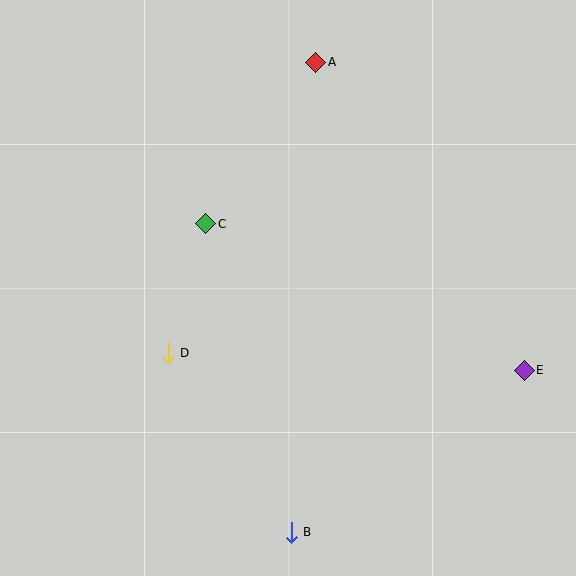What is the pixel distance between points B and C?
The distance between B and C is 320 pixels.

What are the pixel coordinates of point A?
Point A is at (316, 62).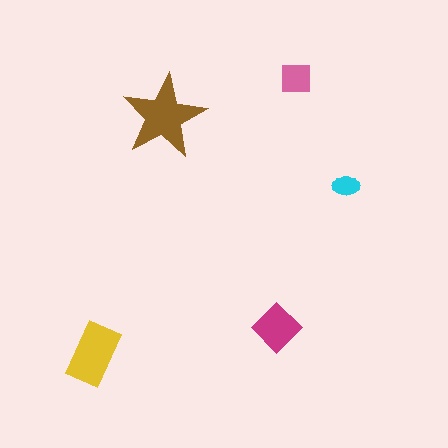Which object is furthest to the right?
The cyan ellipse is rightmost.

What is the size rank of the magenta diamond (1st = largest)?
3rd.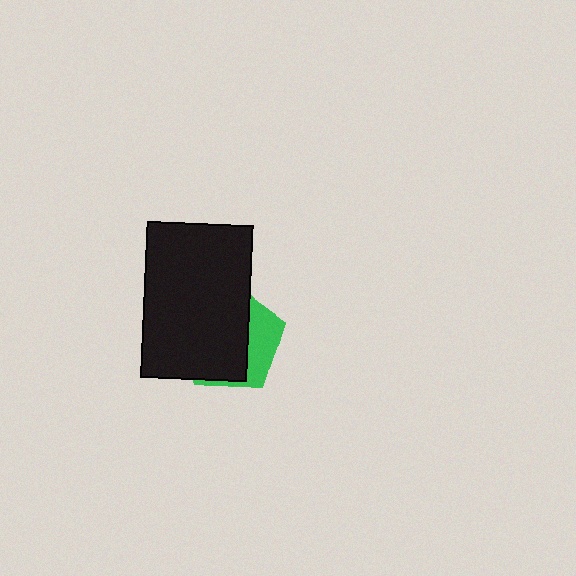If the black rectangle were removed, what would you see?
You would see the complete green pentagon.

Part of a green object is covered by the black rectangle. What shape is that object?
It is a pentagon.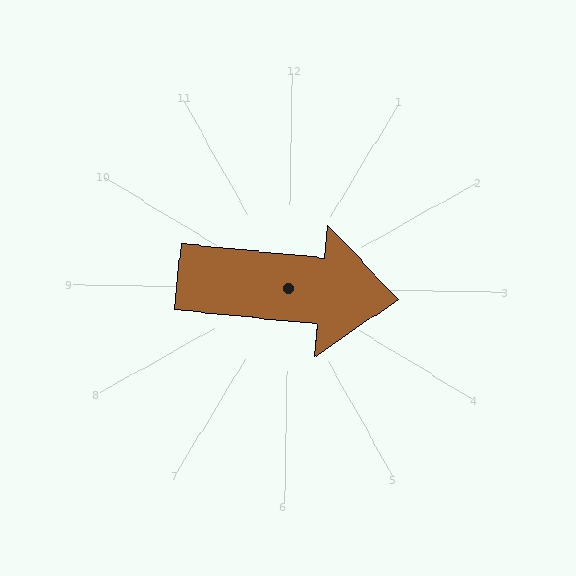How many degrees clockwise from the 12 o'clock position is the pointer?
Approximately 95 degrees.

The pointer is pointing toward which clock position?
Roughly 3 o'clock.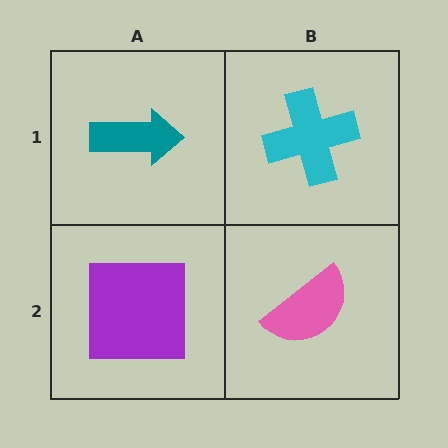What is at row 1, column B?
A cyan cross.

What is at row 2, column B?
A pink semicircle.